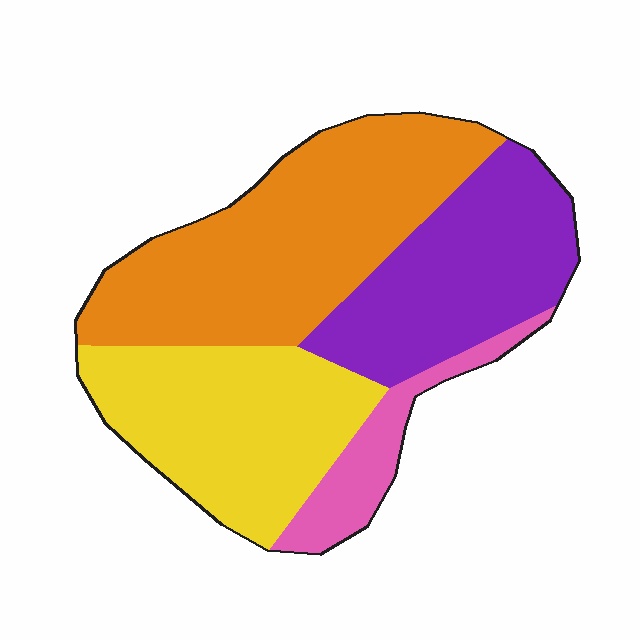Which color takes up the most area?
Orange, at roughly 40%.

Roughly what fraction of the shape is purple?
Purple takes up about one quarter (1/4) of the shape.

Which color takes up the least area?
Pink, at roughly 10%.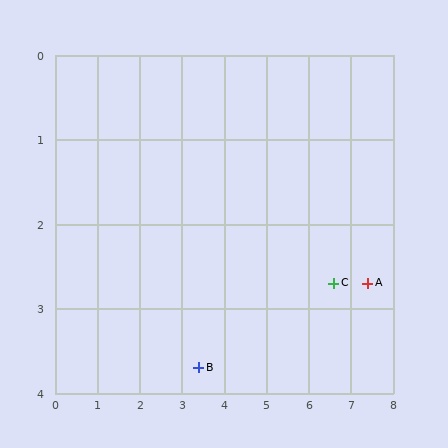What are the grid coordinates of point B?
Point B is at approximately (3.4, 3.7).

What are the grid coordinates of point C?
Point C is at approximately (6.6, 2.7).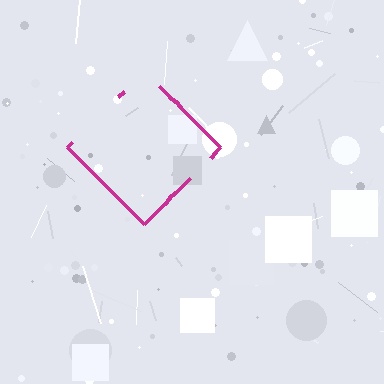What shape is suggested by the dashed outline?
The dashed outline suggests a diamond.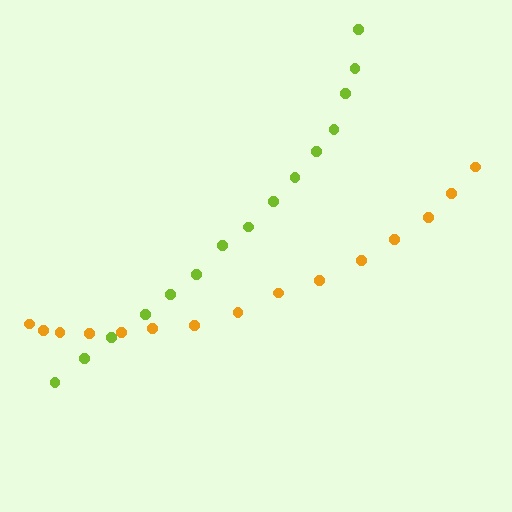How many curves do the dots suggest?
There are 2 distinct paths.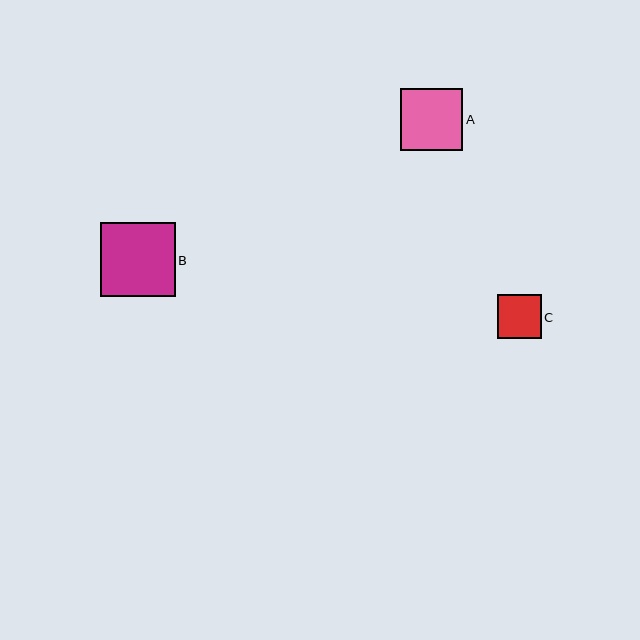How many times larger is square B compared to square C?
Square B is approximately 1.7 times the size of square C.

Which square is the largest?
Square B is the largest with a size of approximately 74 pixels.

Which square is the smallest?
Square C is the smallest with a size of approximately 43 pixels.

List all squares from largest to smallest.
From largest to smallest: B, A, C.